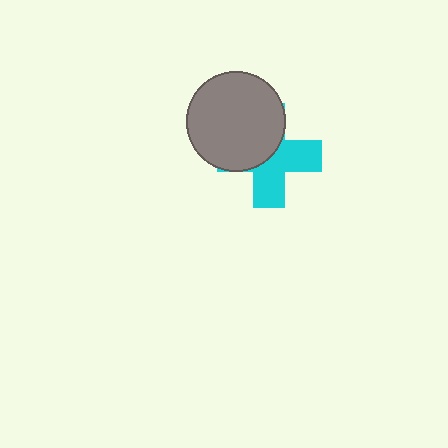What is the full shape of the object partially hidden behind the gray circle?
The partially hidden object is a cyan cross.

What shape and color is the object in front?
The object in front is a gray circle.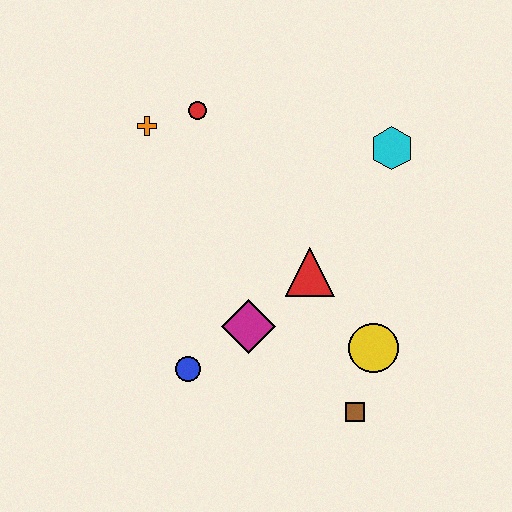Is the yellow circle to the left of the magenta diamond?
No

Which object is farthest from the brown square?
The orange cross is farthest from the brown square.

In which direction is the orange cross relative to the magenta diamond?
The orange cross is above the magenta diamond.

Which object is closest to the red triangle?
The magenta diamond is closest to the red triangle.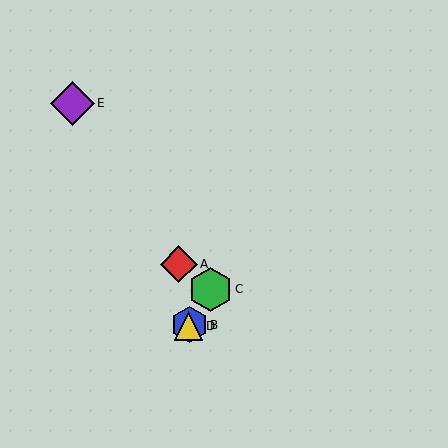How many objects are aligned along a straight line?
3 objects (B, C, D) are aligned along a straight line.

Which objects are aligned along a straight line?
Objects B, C, D are aligned along a straight line.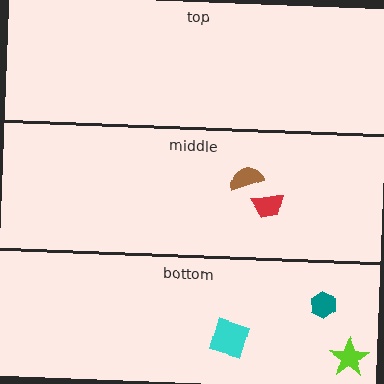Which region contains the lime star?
The bottom region.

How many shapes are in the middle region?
2.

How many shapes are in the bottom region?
3.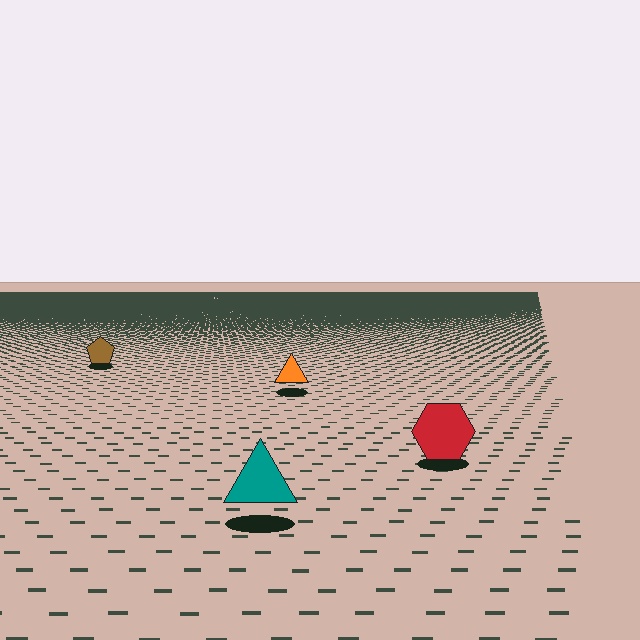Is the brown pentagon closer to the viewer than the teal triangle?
No. The teal triangle is closer — you can tell from the texture gradient: the ground texture is coarser near it.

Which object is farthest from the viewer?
The brown pentagon is farthest from the viewer. It appears smaller and the ground texture around it is denser.